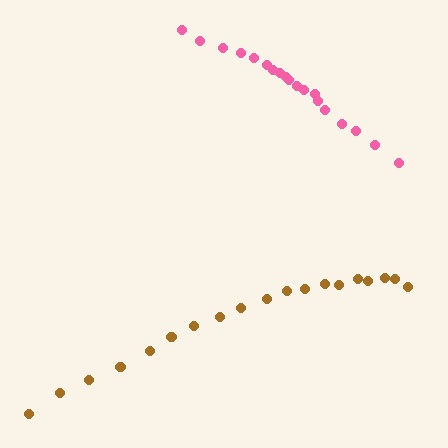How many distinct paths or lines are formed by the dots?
There are 2 distinct paths.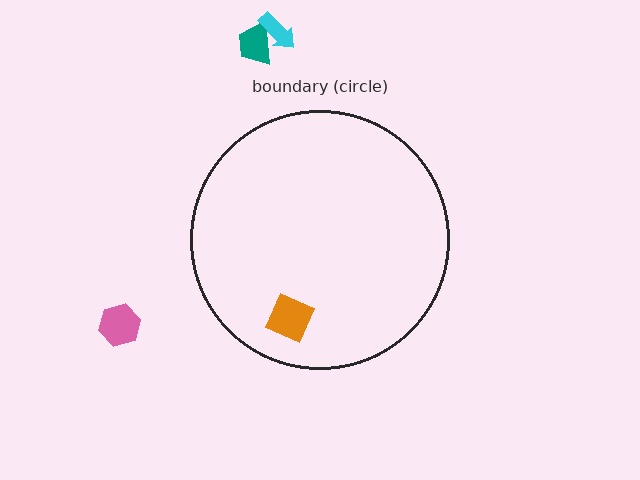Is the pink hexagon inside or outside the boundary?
Outside.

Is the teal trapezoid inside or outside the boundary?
Outside.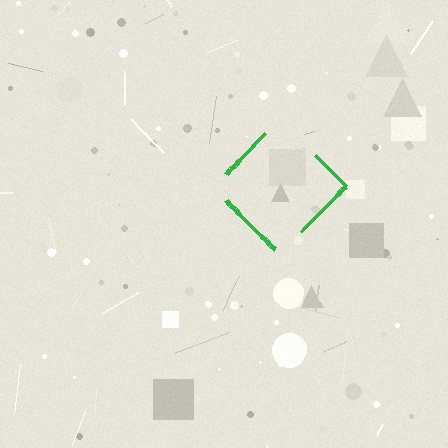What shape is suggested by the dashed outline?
The dashed outline suggests a diamond.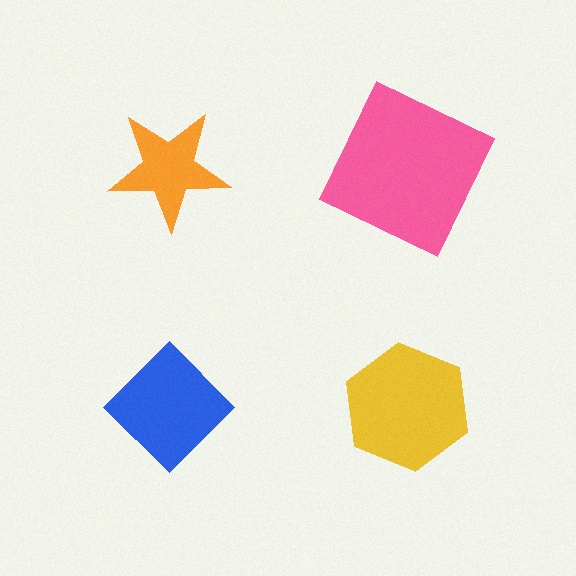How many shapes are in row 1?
2 shapes.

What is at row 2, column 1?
A blue diamond.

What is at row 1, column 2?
A pink square.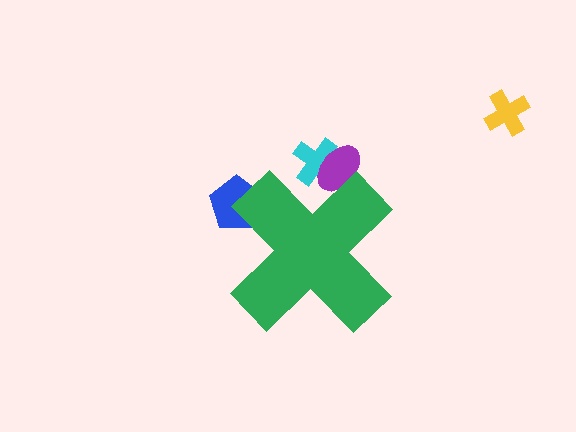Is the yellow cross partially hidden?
No, the yellow cross is fully visible.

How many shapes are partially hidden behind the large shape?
3 shapes are partially hidden.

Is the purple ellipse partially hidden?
Yes, the purple ellipse is partially hidden behind the green cross.